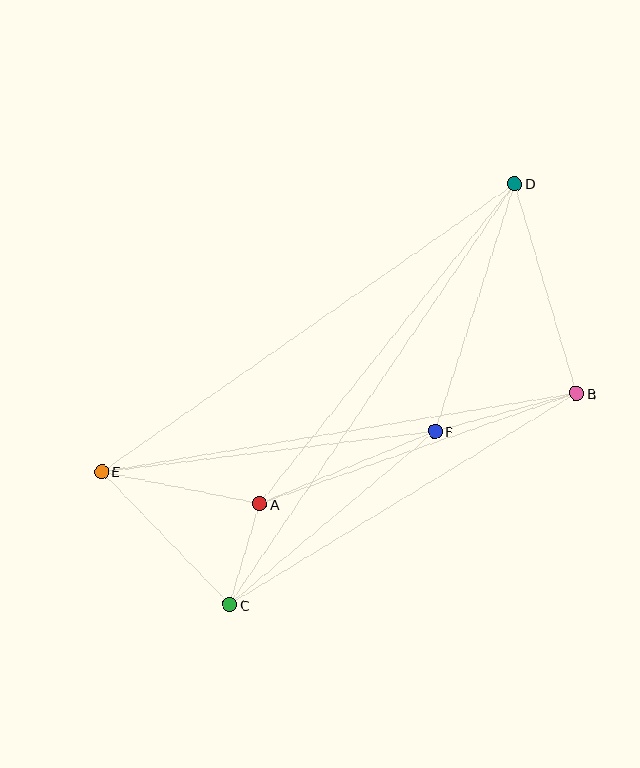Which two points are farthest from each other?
Points C and D are farthest from each other.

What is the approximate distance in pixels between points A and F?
The distance between A and F is approximately 190 pixels.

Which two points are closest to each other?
Points A and C are closest to each other.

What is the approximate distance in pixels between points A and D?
The distance between A and D is approximately 410 pixels.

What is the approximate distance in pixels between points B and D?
The distance between B and D is approximately 219 pixels.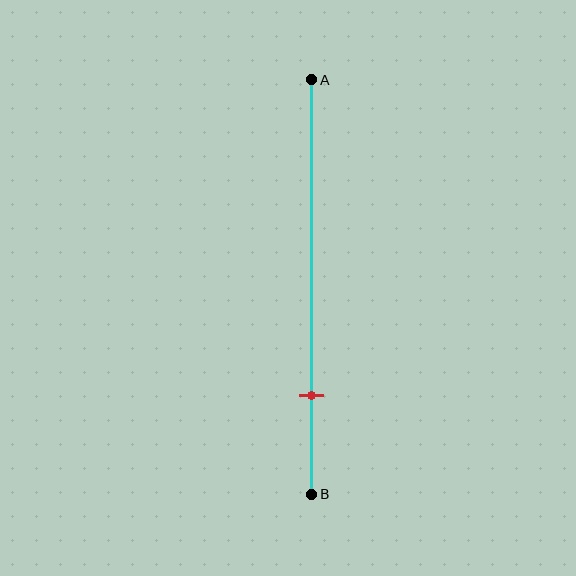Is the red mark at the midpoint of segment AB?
No, the mark is at about 75% from A, not at the 50% midpoint.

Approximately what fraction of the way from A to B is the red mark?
The red mark is approximately 75% of the way from A to B.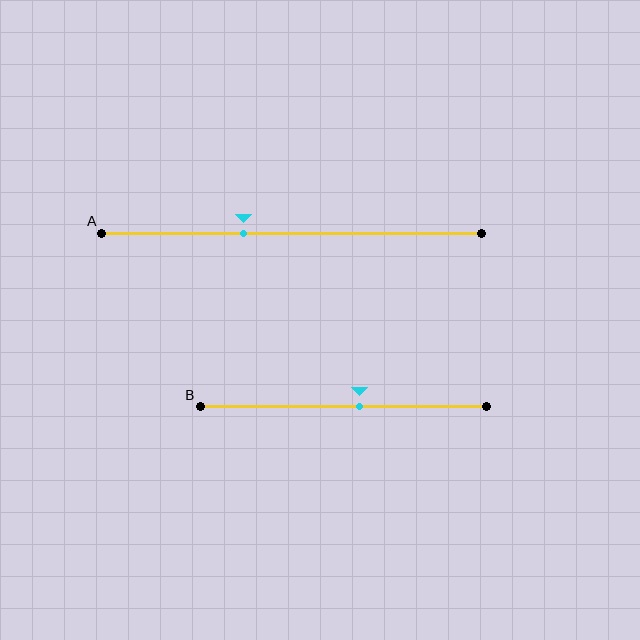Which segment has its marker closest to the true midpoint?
Segment B has its marker closest to the true midpoint.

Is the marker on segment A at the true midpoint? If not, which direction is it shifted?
No, the marker on segment A is shifted to the left by about 13% of the segment length.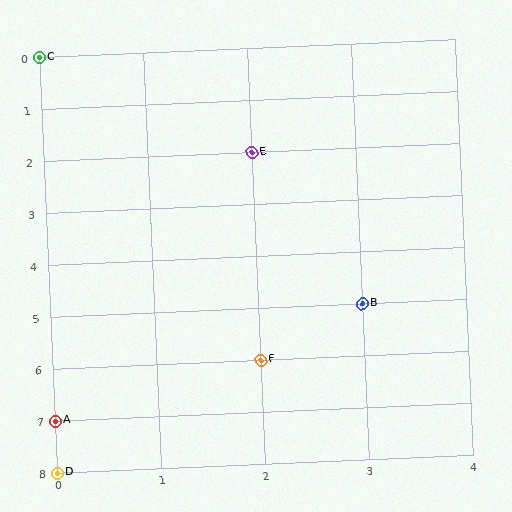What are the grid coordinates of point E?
Point E is at grid coordinates (2, 2).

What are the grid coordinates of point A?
Point A is at grid coordinates (0, 7).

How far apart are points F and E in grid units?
Points F and E are 4 rows apart.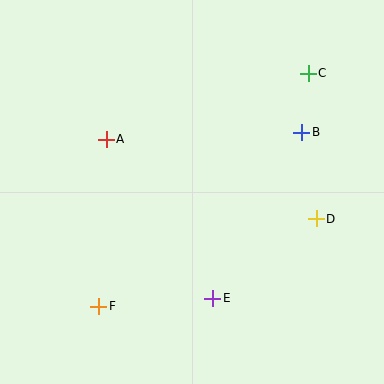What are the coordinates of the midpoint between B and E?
The midpoint between B and E is at (257, 215).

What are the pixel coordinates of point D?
Point D is at (316, 219).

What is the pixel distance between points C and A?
The distance between C and A is 212 pixels.